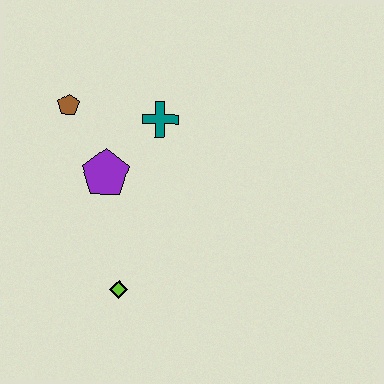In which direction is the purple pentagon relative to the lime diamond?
The purple pentagon is above the lime diamond.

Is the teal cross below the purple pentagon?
No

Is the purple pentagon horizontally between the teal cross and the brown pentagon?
Yes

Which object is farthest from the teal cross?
The lime diamond is farthest from the teal cross.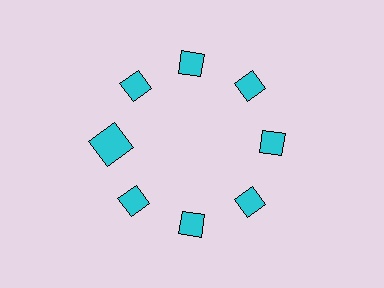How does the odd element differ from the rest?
It has a different shape: square instead of diamond.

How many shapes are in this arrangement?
There are 8 shapes arranged in a ring pattern.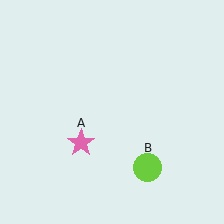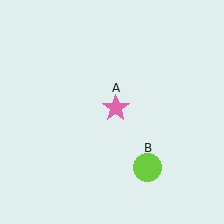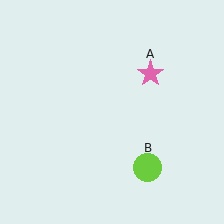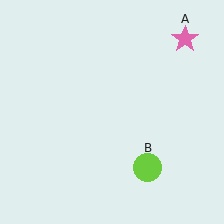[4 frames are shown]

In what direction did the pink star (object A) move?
The pink star (object A) moved up and to the right.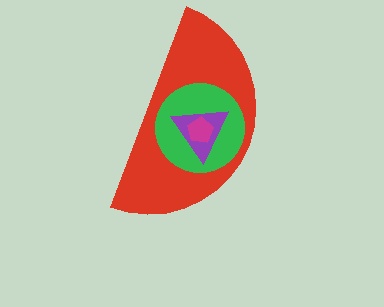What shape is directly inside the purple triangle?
The magenta pentagon.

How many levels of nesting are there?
4.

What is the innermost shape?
The magenta pentagon.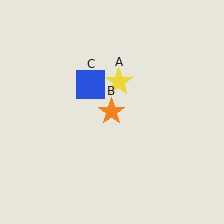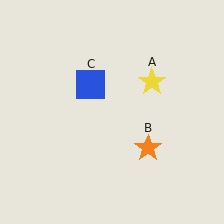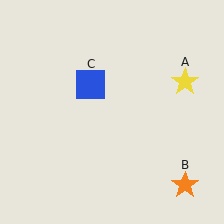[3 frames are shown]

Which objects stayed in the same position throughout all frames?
Blue square (object C) remained stationary.